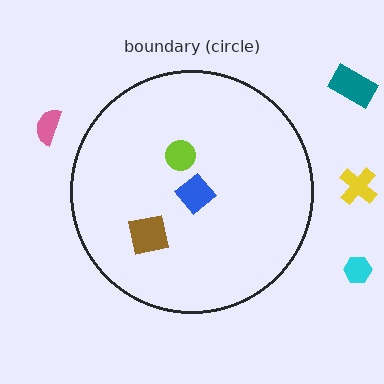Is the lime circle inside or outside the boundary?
Inside.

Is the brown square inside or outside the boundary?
Inside.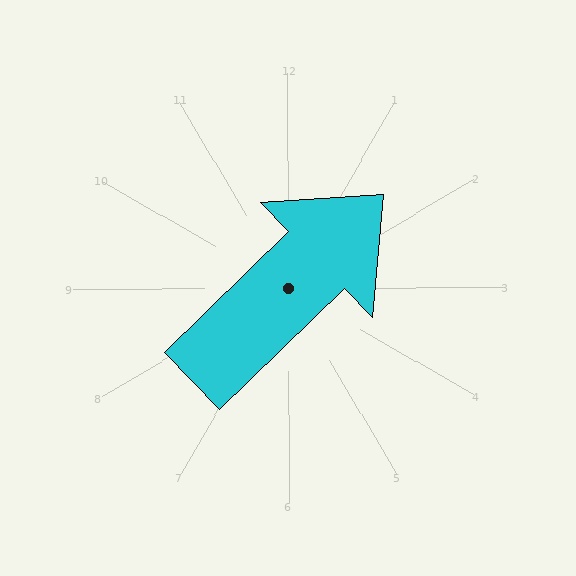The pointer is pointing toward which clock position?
Roughly 2 o'clock.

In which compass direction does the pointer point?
Northeast.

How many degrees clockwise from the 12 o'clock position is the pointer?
Approximately 46 degrees.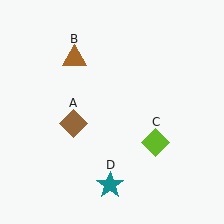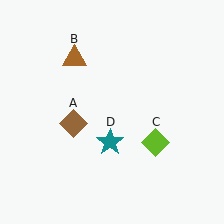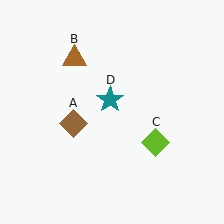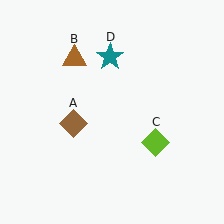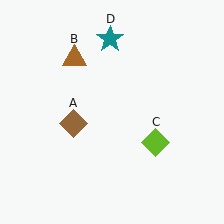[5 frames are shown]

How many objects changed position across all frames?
1 object changed position: teal star (object D).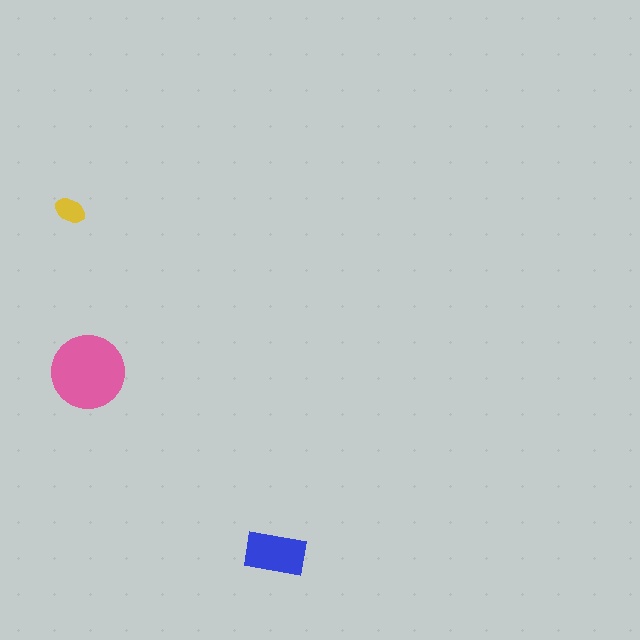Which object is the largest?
The pink circle.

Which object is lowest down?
The blue rectangle is bottommost.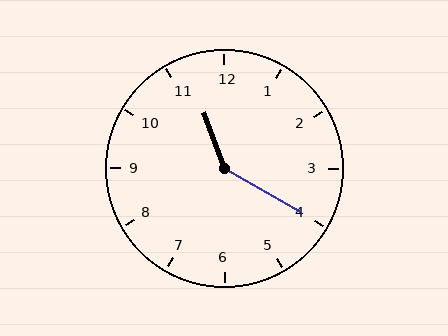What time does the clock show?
11:20.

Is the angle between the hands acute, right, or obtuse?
It is obtuse.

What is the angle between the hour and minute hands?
Approximately 140 degrees.